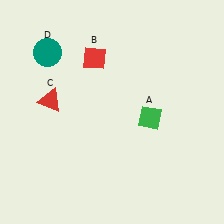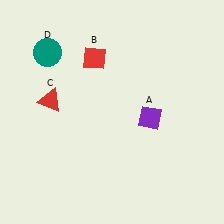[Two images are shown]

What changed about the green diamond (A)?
In Image 1, A is green. In Image 2, it changed to purple.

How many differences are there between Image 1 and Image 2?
There is 1 difference between the two images.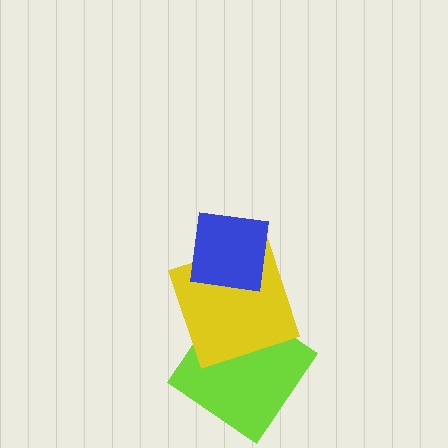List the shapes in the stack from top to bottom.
From top to bottom: the blue square, the yellow square, the lime diamond.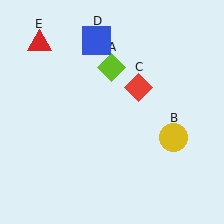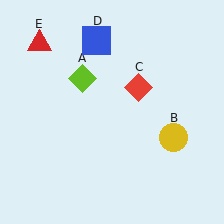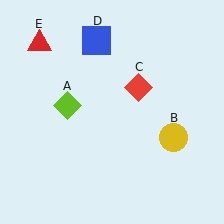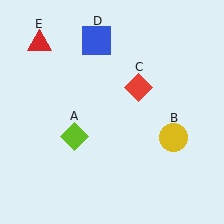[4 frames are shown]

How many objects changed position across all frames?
1 object changed position: lime diamond (object A).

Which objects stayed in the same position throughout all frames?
Yellow circle (object B) and red diamond (object C) and blue square (object D) and red triangle (object E) remained stationary.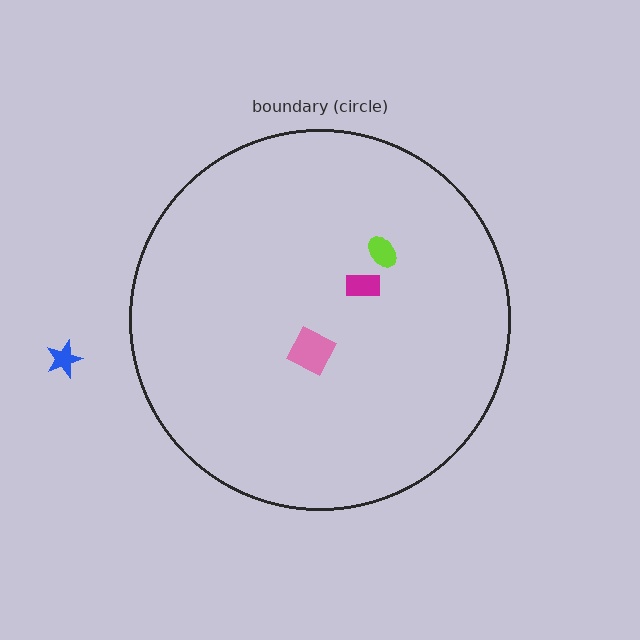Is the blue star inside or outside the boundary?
Outside.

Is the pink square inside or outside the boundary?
Inside.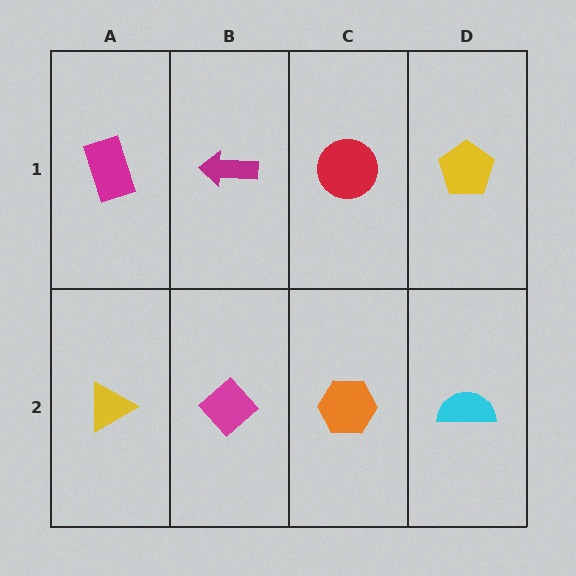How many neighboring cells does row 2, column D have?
2.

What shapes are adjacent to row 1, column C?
An orange hexagon (row 2, column C), a magenta arrow (row 1, column B), a yellow pentagon (row 1, column D).